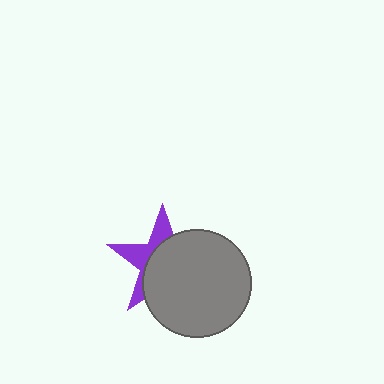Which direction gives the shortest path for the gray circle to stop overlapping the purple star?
Moving toward the lower-right gives the shortest separation.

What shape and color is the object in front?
The object in front is a gray circle.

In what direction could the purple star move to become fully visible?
The purple star could move toward the upper-left. That would shift it out from behind the gray circle entirely.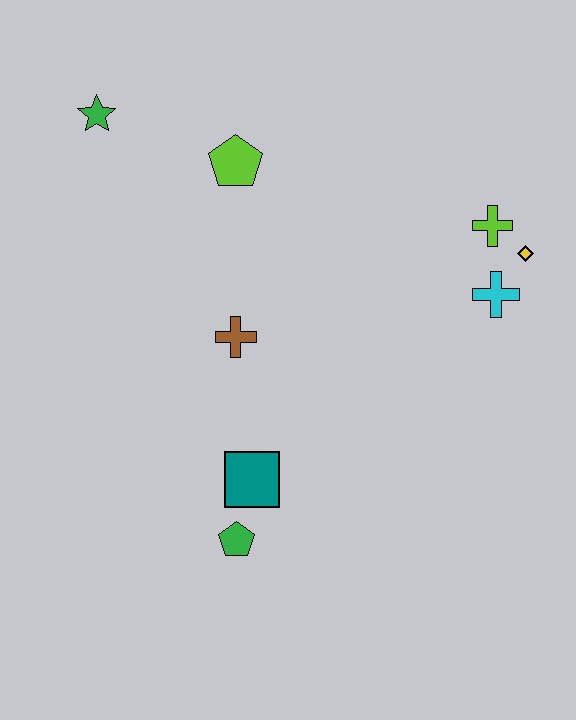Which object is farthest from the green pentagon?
The green star is farthest from the green pentagon.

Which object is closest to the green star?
The lime pentagon is closest to the green star.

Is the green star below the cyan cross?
No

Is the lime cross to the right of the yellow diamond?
No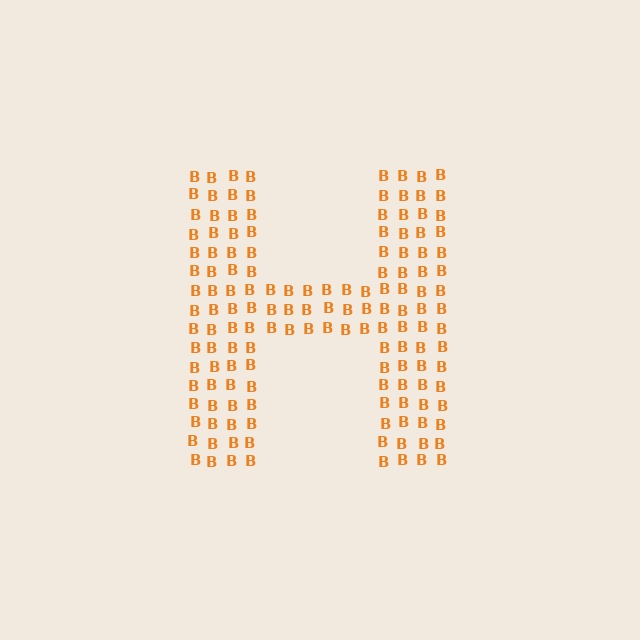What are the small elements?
The small elements are letter B's.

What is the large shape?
The large shape is the letter H.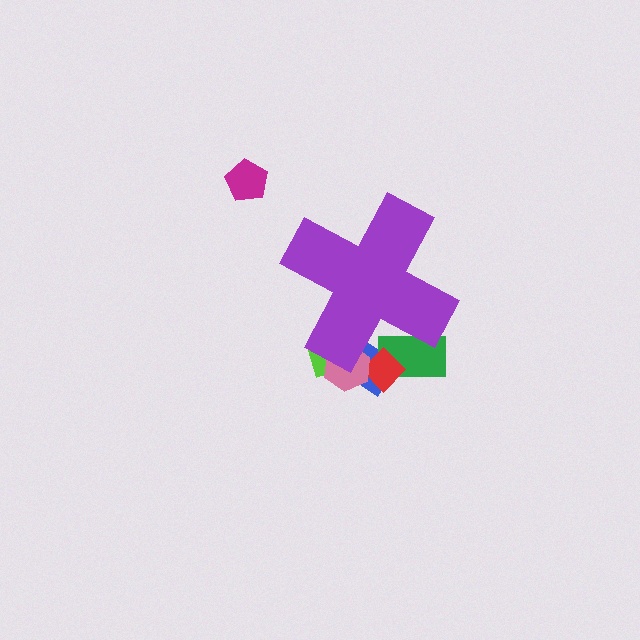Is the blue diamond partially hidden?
Yes, the blue diamond is partially hidden behind the purple cross.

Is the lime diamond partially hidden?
Yes, the lime diamond is partially hidden behind the purple cross.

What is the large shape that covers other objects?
A purple cross.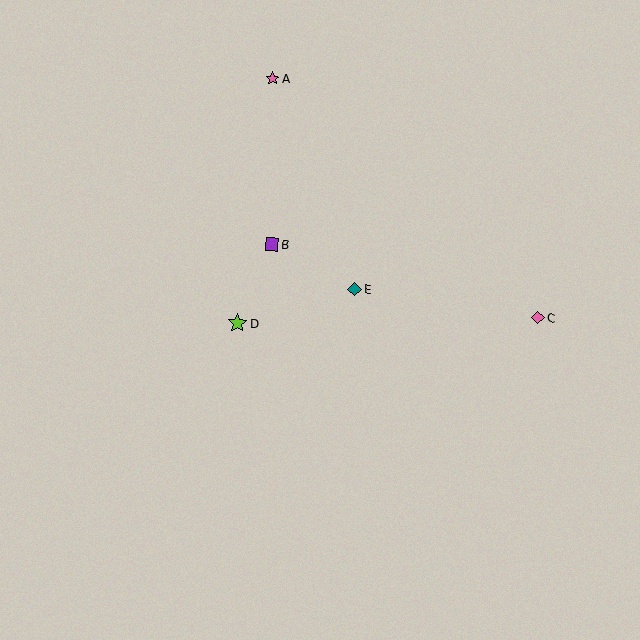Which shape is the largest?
The lime star (labeled D) is the largest.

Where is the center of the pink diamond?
The center of the pink diamond is at (538, 318).